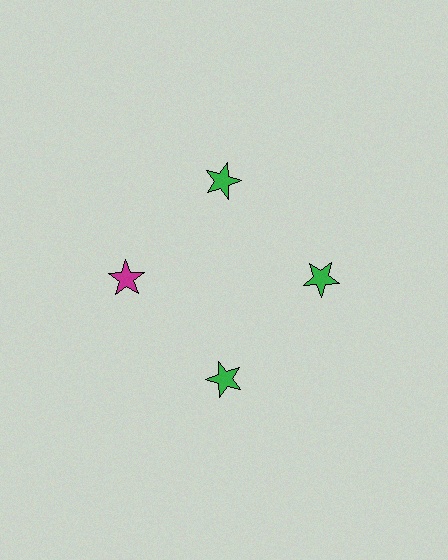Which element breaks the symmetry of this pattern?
The magenta star at roughly the 9 o'clock position breaks the symmetry. All other shapes are green stars.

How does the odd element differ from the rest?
It has a different color: magenta instead of green.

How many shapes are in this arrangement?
There are 4 shapes arranged in a ring pattern.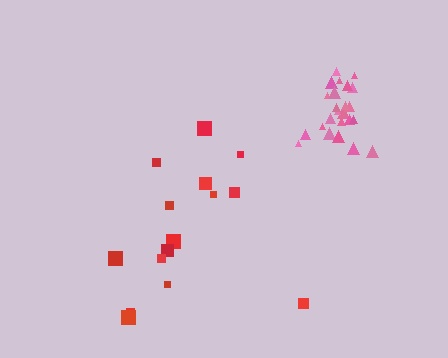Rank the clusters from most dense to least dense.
pink, red.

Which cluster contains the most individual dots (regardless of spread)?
Pink (24).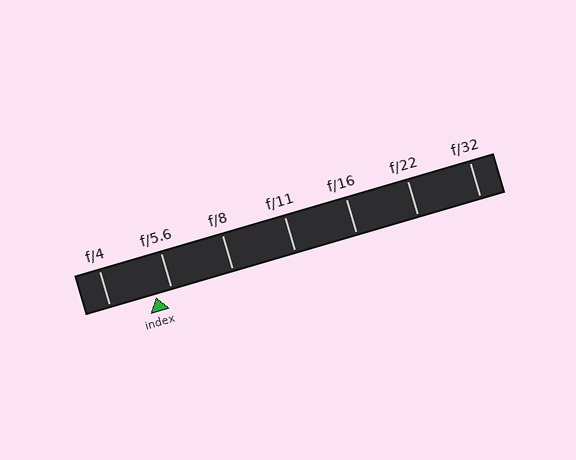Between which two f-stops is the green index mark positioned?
The index mark is between f/4 and f/5.6.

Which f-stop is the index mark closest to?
The index mark is closest to f/5.6.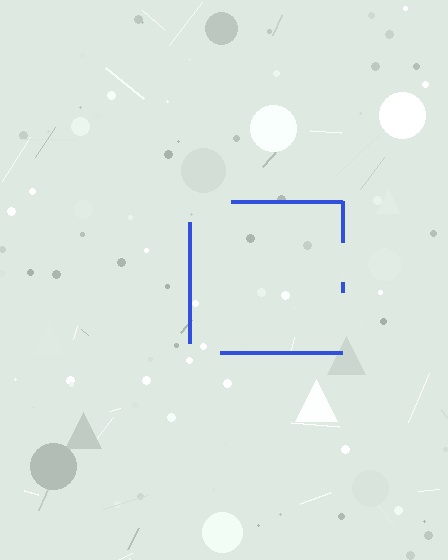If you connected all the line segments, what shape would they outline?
They would outline a square.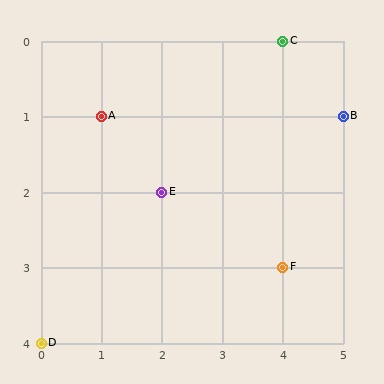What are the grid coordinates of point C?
Point C is at grid coordinates (4, 0).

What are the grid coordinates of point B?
Point B is at grid coordinates (5, 1).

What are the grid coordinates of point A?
Point A is at grid coordinates (1, 1).